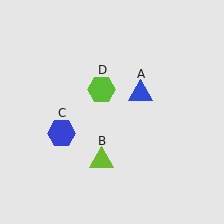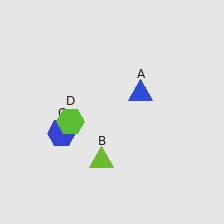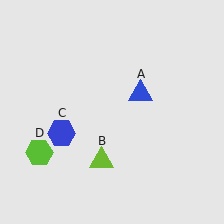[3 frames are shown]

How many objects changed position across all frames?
1 object changed position: lime hexagon (object D).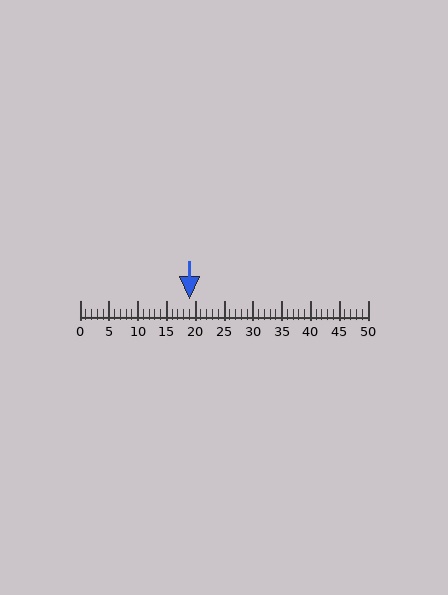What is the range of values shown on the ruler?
The ruler shows values from 0 to 50.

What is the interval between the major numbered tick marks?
The major tick marks are spaced 5 units apart.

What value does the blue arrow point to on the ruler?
The blue arrow points to approximately 19.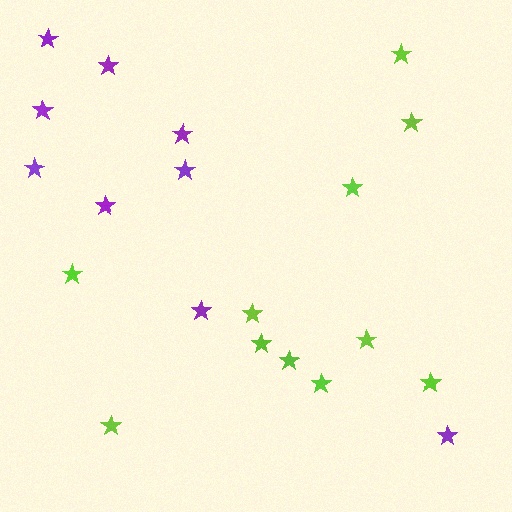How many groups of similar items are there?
There are 2 groups: one group of purple stars (9) and one group of lime stars (11).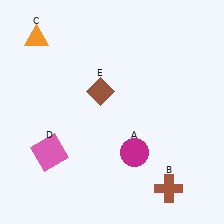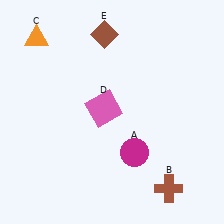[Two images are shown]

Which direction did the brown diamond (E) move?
The brown diamond (E) moved up.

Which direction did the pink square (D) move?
The pink square (D) moved right.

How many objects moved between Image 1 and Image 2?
2 objects moved between the two images.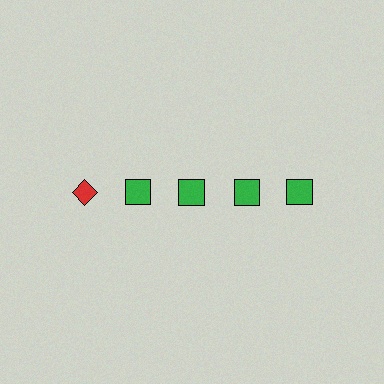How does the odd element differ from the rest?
It differs in both color (red instead of green) and shape (diamond instead of square).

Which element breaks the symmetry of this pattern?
The red diamond in the top row, leftmost column breaks the symmetry. All other shapes are green squares.